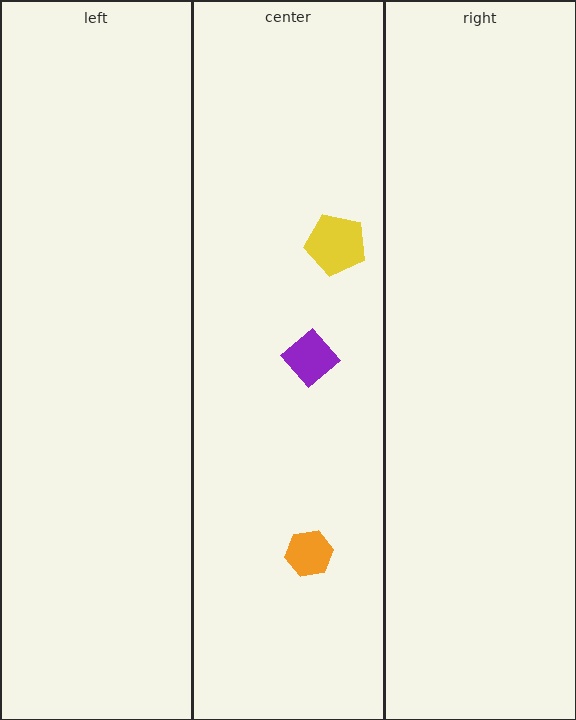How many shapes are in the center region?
3.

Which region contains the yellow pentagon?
The center region.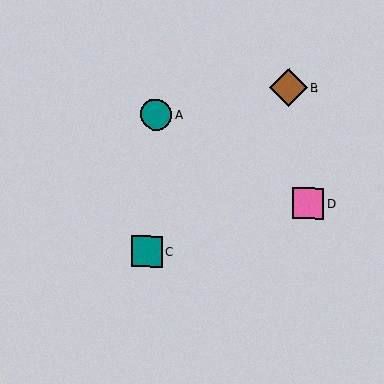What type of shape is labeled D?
Shape D is a pink square.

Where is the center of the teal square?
The center of the teal square is at (147, 251).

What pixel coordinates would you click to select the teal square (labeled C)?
Click at (147, 251) to select the teal square C.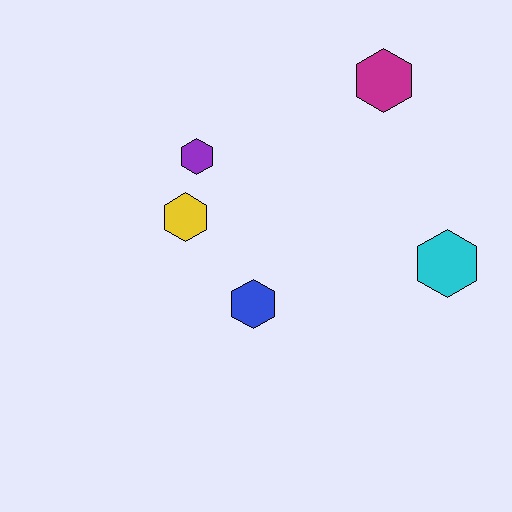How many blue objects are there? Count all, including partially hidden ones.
There is 1 blue object.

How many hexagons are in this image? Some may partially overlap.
There are 5 hexagons.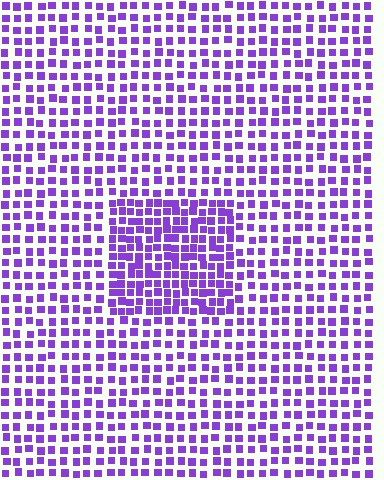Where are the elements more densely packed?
The elements are more densely packed inside the rectangle boundary.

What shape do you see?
I see a rectangle.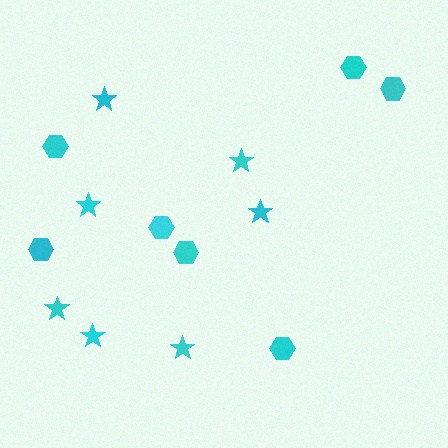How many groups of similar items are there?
There are 2 groups: one group of stars (7) and one group of hexagons (7).